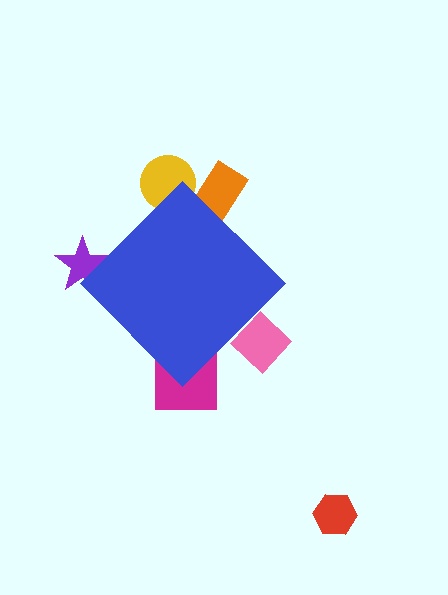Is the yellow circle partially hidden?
Yes, the yellow circle is partially hidden behind the blue diamond.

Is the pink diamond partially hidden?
Yes, the pink diamond is partially hidden behind the blue diamond.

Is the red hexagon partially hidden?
No, the red hexagon is fully visible.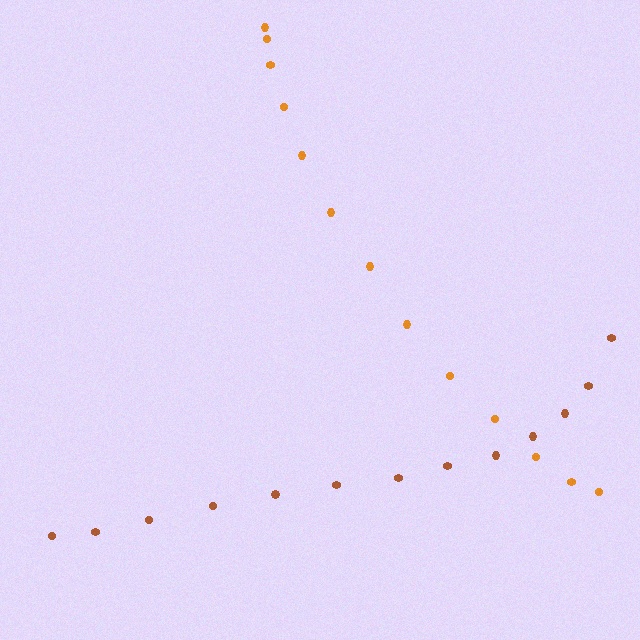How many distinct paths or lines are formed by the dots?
There are 2 distinct paths.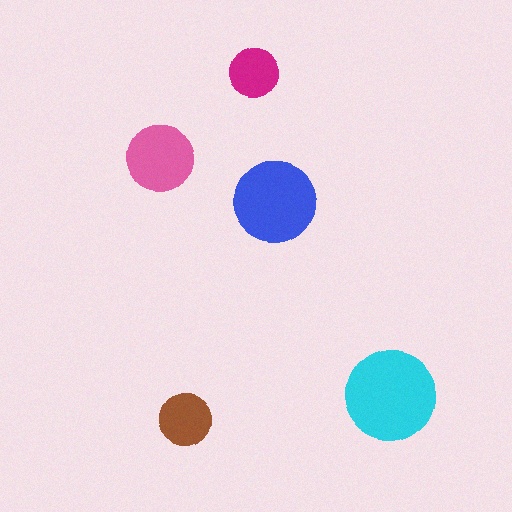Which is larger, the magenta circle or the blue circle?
The blue one.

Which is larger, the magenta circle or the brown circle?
The brown one.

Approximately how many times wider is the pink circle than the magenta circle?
About 1.5 times wider.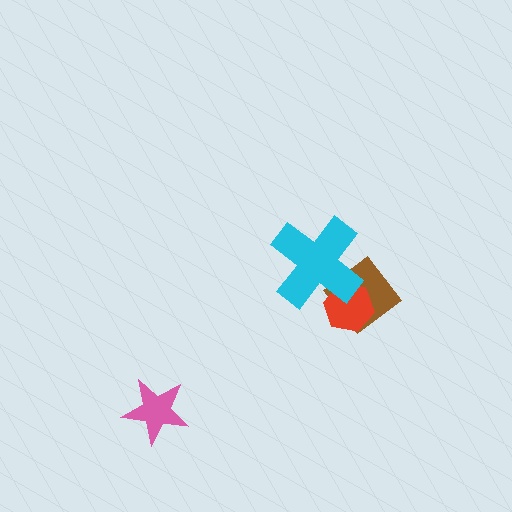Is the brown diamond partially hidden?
Yes, it is partially covered by another shape.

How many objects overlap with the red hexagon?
2 objects overlap with the red hexagon.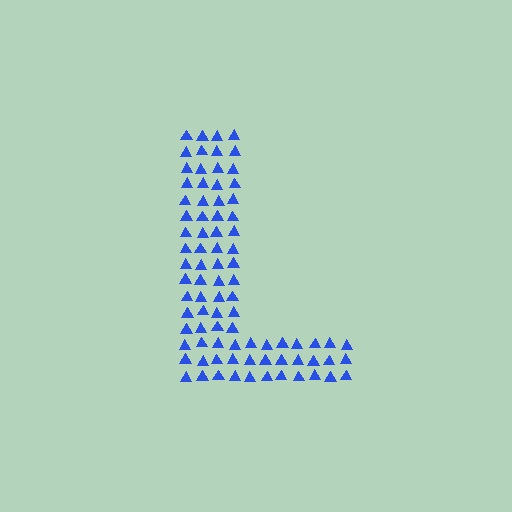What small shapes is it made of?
It is made of small triangles.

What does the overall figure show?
The overall figure shows the letter L.